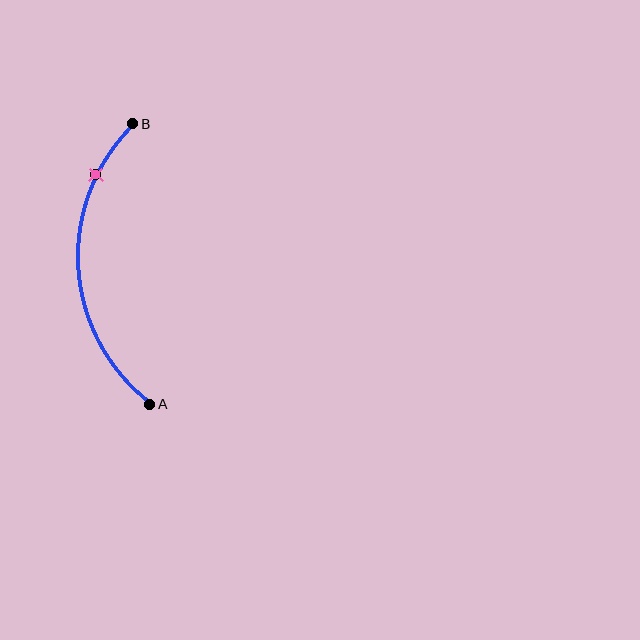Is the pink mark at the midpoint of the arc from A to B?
No. The pink mark lies on the arc but is closer to endpoint B. The arc midpoint would be at the point on the curve equidistant along the arc from both A and B.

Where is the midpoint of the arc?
The arc midpoint is the point on the curve farthest from the straight line joining A and B. It sits to the left of that line.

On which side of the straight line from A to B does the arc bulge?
The arc bulges to the left of the straight line connecting A and B.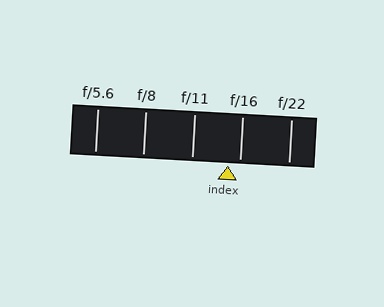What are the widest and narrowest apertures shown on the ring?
The widest aperture shown is f/5.6 and the narrowest is f/22.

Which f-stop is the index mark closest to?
The index mark is closest to f/16.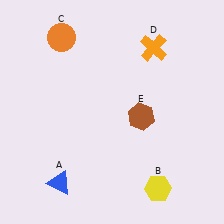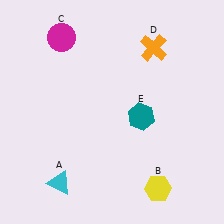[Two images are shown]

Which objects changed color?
A changed from blue to cyan. C changed from orange to magenta. E changed from brown to teal.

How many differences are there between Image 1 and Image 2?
There are 3 differences between the two images.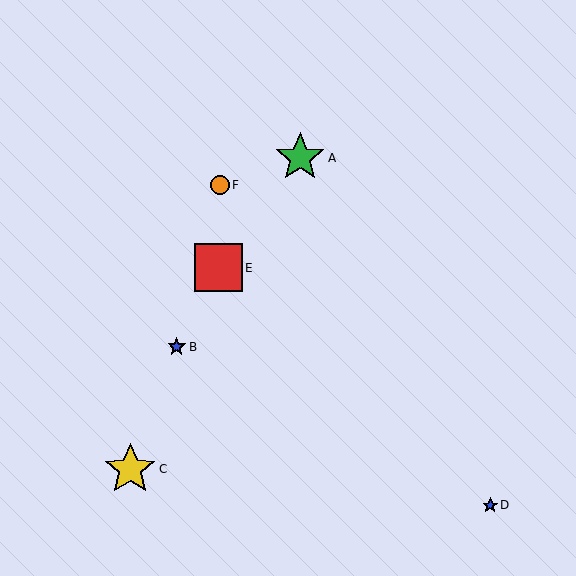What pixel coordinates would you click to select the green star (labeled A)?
Click at (300, 158) to select the green star A.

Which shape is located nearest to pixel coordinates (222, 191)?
The orange circle (labeled F) at (220, 185) is nearest to that location.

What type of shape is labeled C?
Shape C is a yellow star.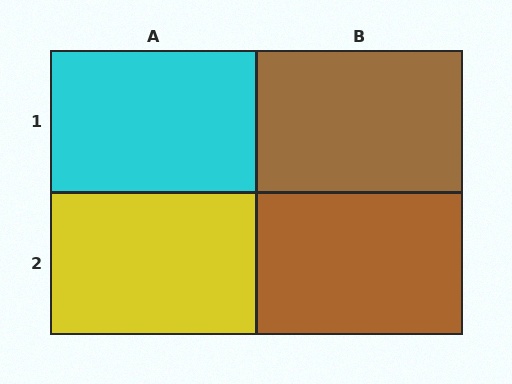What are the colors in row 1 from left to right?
Cyan, brown.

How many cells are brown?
2 cells are brown.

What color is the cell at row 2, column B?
Brown.